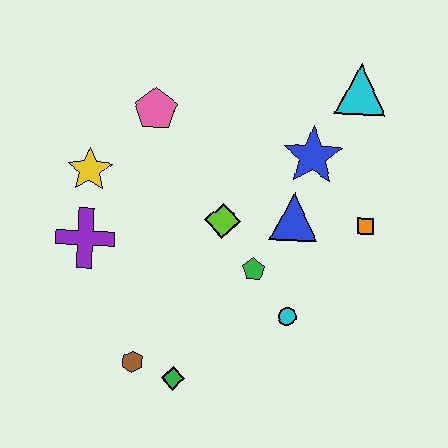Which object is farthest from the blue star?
The brown hexagon is farthest from the blue star.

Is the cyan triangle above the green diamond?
Yes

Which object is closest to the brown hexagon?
The green diamond is closest to the brown hexagon.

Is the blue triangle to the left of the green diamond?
No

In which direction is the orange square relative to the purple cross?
The orange square is to the right of the purple cross.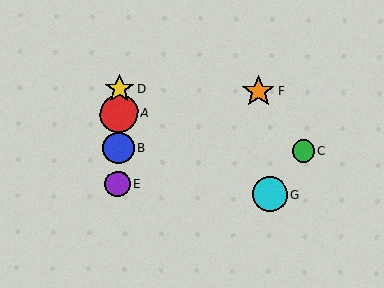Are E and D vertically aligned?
Yes, both are at x≈118.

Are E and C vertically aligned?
No, E is at x≈118 and C is at x≈303.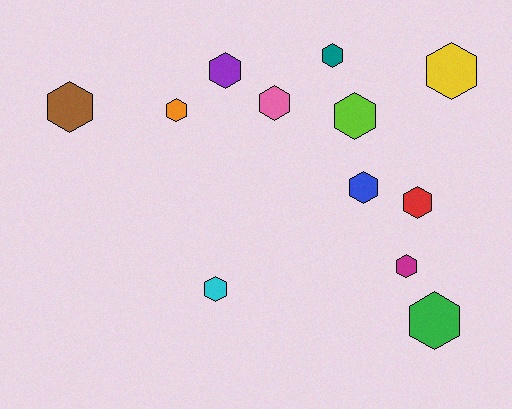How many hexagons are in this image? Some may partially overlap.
There are 12 hexagons.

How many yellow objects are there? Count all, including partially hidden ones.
There is 1 yellow object.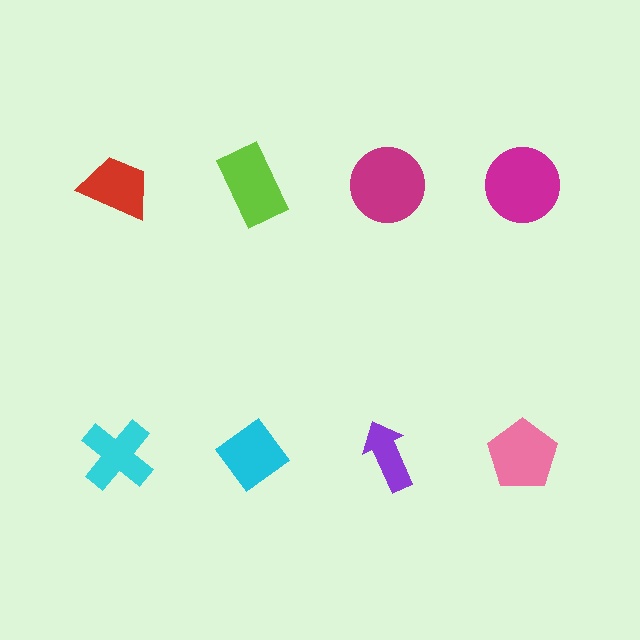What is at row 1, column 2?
A lime rectangle.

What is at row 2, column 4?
A pink pentagon.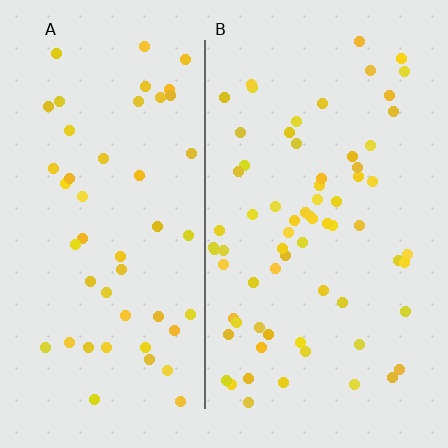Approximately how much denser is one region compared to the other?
Approximately 1.4× — region B over region A.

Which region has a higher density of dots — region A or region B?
B (the right).